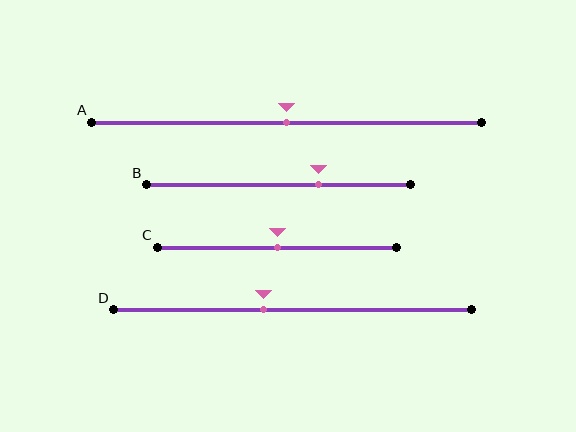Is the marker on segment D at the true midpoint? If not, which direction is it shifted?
No, the marker on segment D is shifted to the left by about 8% of the segment length.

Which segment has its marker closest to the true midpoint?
Segment A has its marker closest to the true midpoint.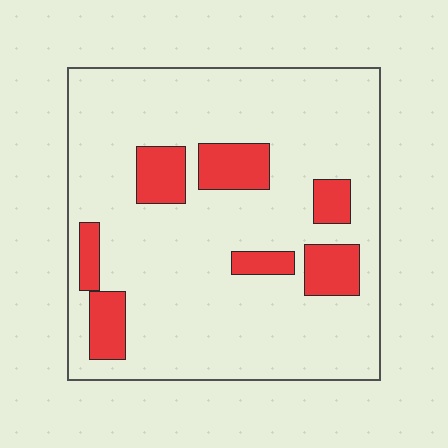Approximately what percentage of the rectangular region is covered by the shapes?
Approximately 15%.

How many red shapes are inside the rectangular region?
7.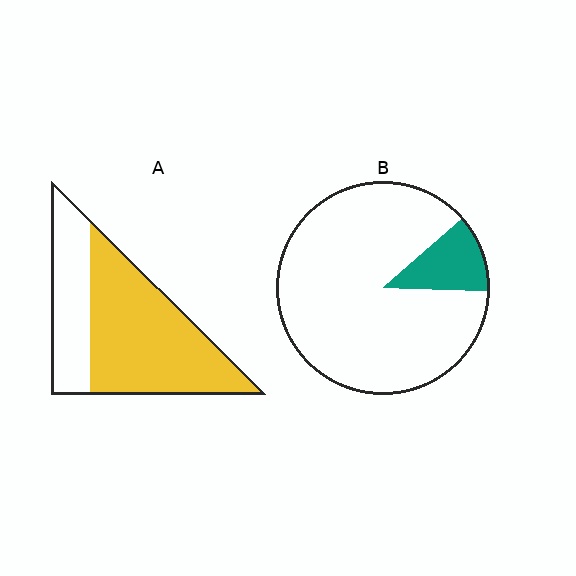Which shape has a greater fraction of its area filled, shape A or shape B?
Shape A.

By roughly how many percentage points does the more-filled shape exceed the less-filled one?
By roughly 55 percentage points (A over B).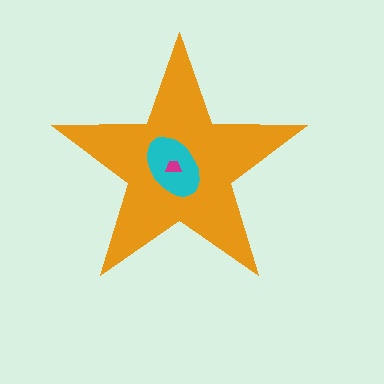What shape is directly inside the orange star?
The cyan ellipse.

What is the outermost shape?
The orange star.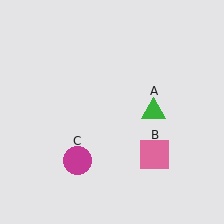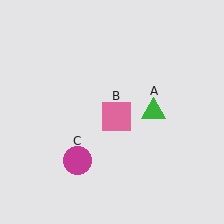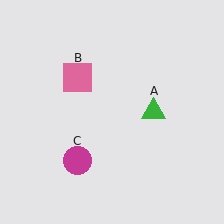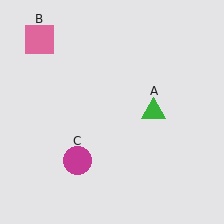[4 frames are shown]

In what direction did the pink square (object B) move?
The pink square (object B) moved up and to the left.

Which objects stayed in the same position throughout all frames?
Green triangle (object A) and magenta circle (object C) remained stationary.